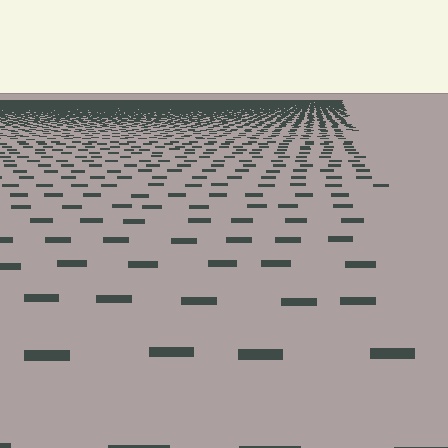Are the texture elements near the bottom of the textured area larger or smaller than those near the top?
Larger. Near the bottom, elements are closer to the viewer and appear at a bigger on-screen size.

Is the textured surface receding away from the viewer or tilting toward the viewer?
The surface is receding away from the viewer. Texture elements get smaller and denser toward the top.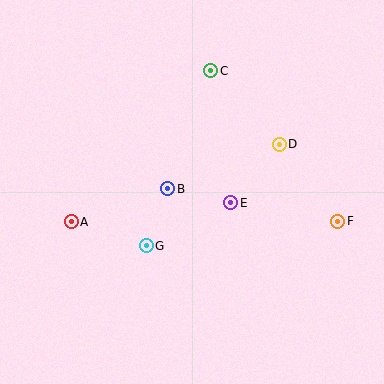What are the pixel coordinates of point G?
Point G is at (146, 246).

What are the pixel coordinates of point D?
Point D is at (279, 144).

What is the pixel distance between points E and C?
The distance between E and C is 133 pixels.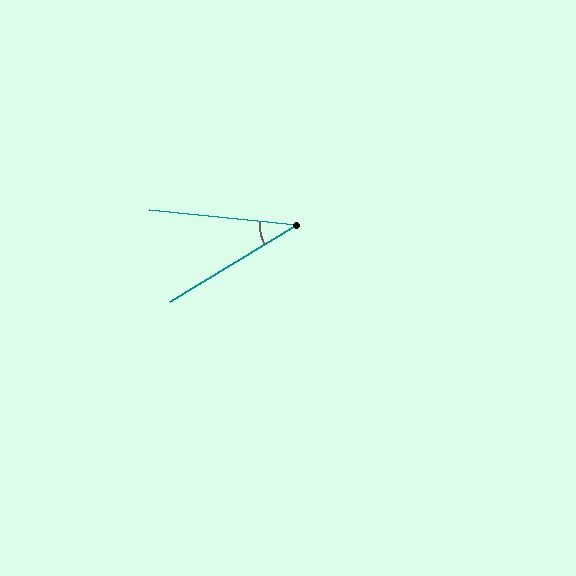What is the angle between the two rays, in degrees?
Approximately 37 degrees.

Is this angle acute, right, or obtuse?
It is acute.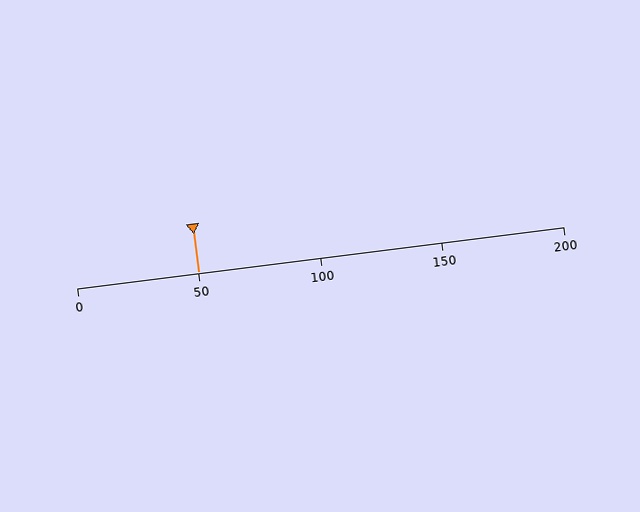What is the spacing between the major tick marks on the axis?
The major ticks are spaced 50 apart.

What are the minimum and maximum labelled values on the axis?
The axis runs from 0 to 200.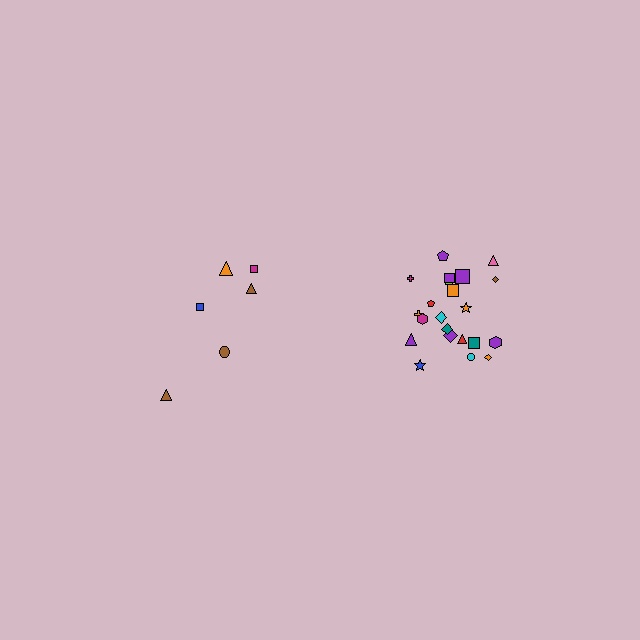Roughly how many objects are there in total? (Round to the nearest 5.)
Roughly 30 objects in total.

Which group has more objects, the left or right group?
The right group.